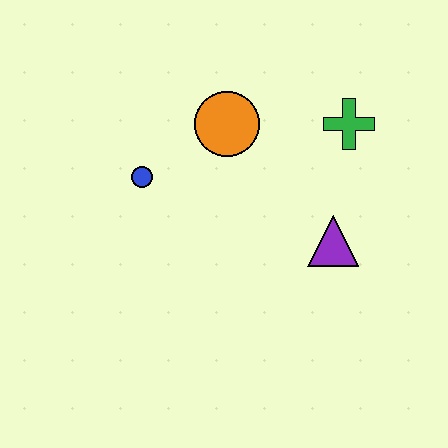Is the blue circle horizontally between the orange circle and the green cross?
No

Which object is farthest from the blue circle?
The green cross is farthest from the blue circle.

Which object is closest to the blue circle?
The orange circle is closest to the blue circle.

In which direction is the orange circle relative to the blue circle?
The orange circle is to the right of the blue circle.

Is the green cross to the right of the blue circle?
Yes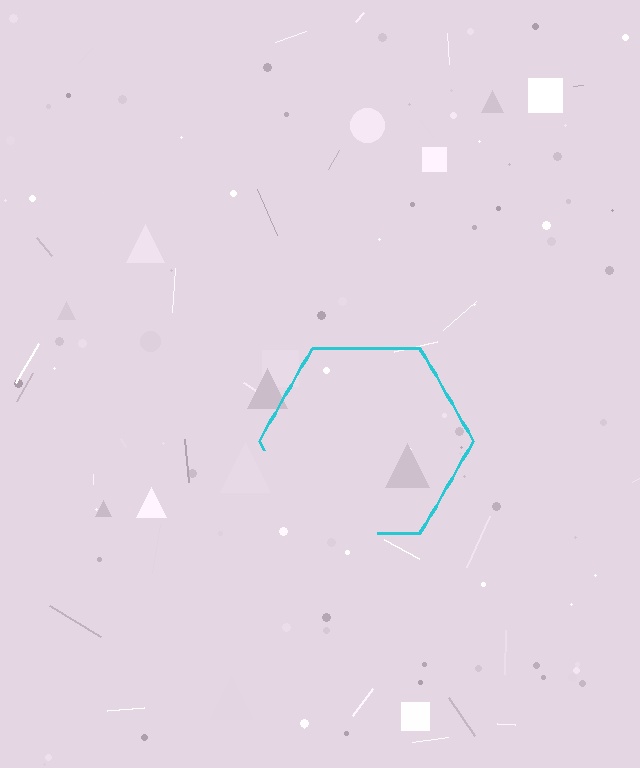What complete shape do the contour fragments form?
The contour fragments form a hexagon.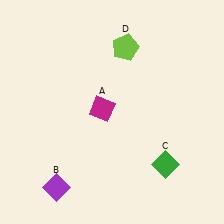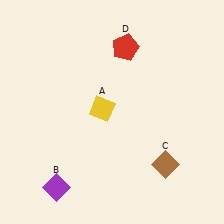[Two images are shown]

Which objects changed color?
A changed from magenta to yellow. C changed from green to brown. D changed from lime to red.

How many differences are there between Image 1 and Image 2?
There are 3 differences between the two images.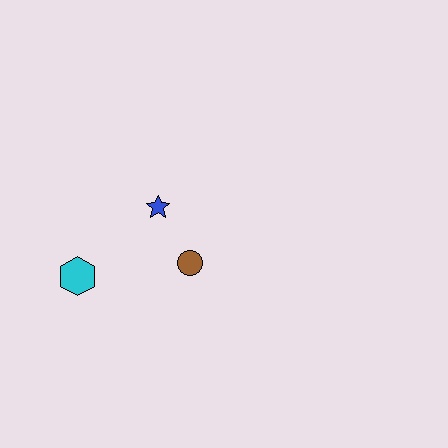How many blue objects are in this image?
There is 1 blue object.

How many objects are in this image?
There are 3 objects.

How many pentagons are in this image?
There are no pentagons.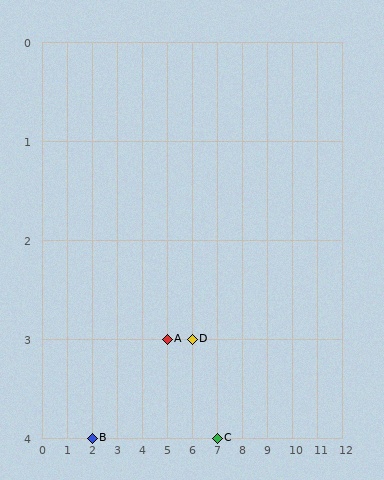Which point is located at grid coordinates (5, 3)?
Point A is at (5, 3).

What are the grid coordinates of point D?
Point D is at grid coordinates (6, 3).